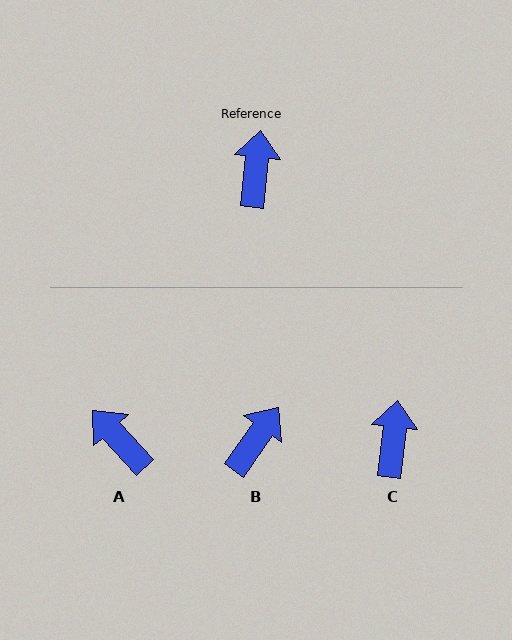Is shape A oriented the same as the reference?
No, it is off by about 49 degrees.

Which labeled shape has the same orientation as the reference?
C.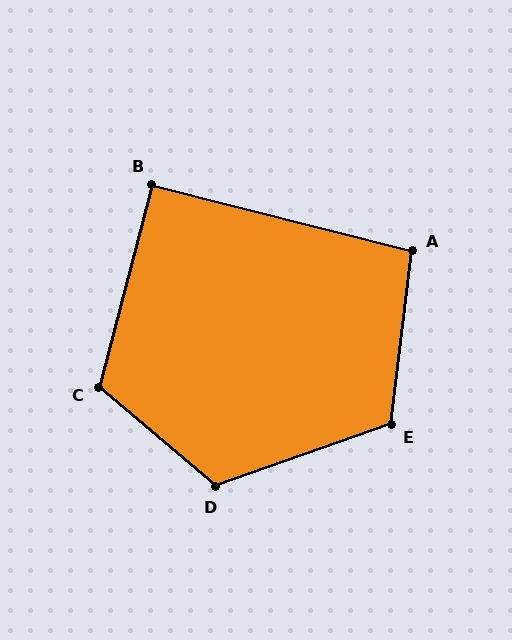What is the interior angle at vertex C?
Approximately 116 degrees (obtuse).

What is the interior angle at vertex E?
Approximately 116 degrees (obtuse).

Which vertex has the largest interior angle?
D, at approximately 120 degrees.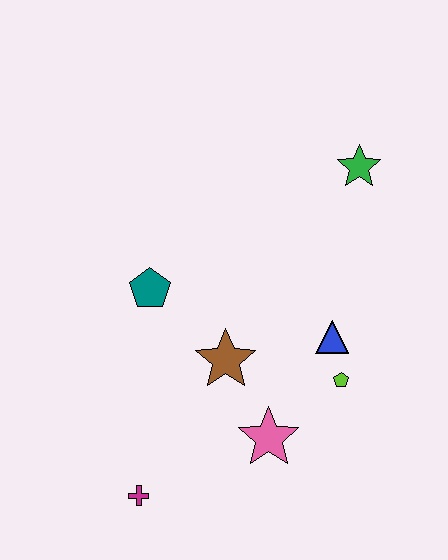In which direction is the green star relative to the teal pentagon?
The green star is to the right of the teal pentagon.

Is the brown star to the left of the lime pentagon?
Yes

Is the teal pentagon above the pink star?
Yes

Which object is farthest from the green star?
The magenta cross is farthest from the green star.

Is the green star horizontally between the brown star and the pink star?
No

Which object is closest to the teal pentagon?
The brown star is closest to the teal pentagon.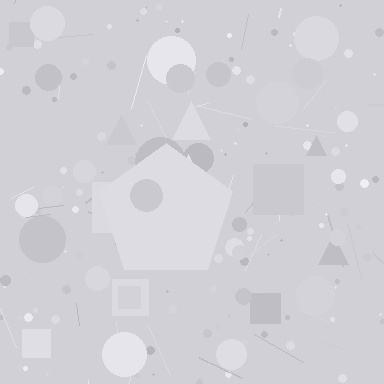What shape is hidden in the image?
A pentagon is hidden in the image.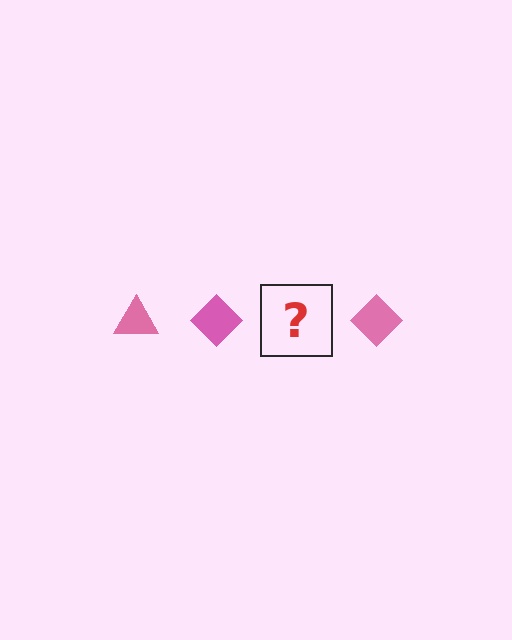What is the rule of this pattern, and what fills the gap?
The rule is that the pattern cycles through triangle, diamond shapes in pink. The gap should be filled with a pink triangle.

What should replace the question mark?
The question mark should be replaced with a pink triangle.